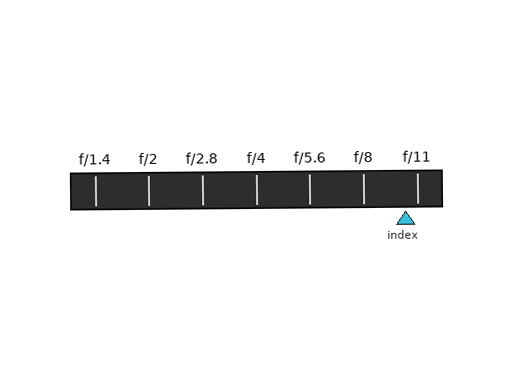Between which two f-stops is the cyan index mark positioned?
The index mark is between f/8 and f/11.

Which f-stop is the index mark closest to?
The index mark is closest to f/11.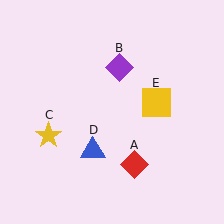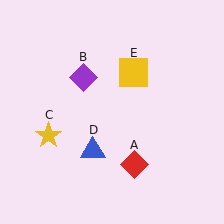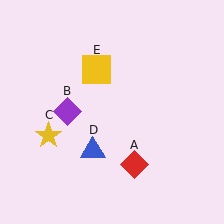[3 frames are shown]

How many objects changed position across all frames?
2 objects changed position: purple diamond (object B), yellow square (object E).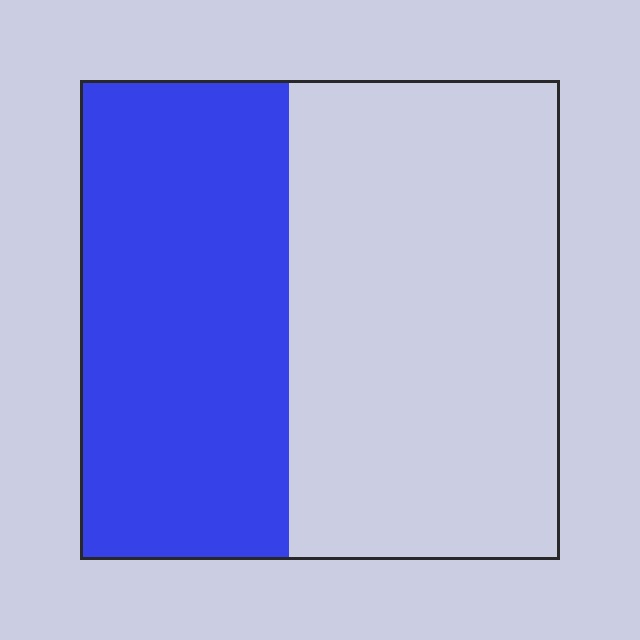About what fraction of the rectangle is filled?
About two fifths (2/5).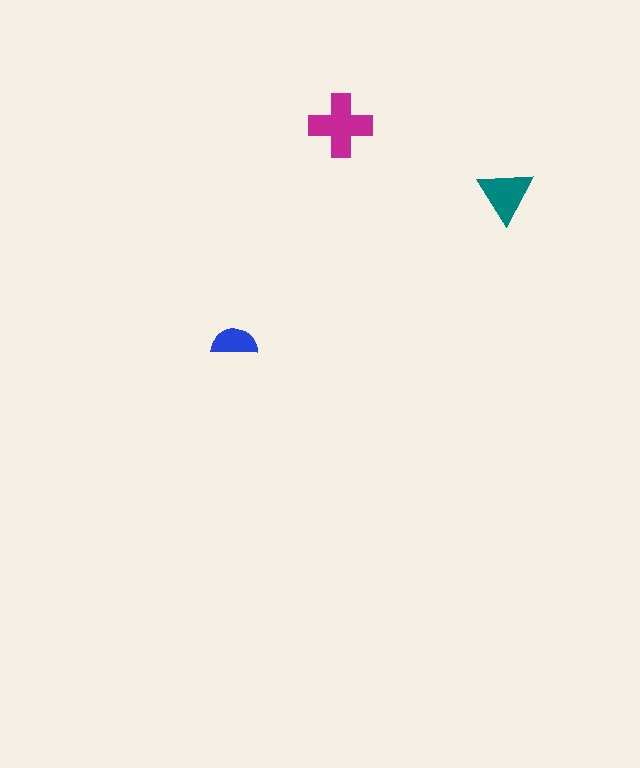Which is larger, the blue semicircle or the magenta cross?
The magenta cross.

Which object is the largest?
The magenta cross.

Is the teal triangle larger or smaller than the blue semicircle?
Larger.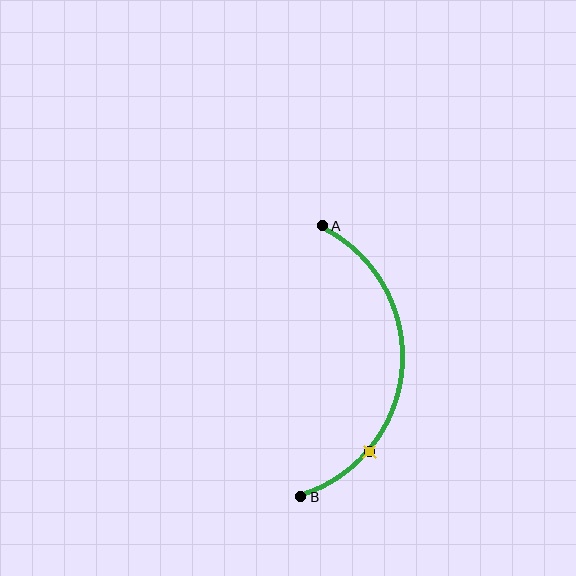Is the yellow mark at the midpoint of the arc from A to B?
No. The yellow mark lies on the arc but is closer to endpoint B. The arc midpoint would be at the point on the curve equidistant along the arc from both A and B.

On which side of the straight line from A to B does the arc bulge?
The arc bulges to the right of the straight line connecting A and B.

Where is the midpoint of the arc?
The arc midpoint is the point on the curve farthest from the straight line joining A and B. It sits to the right of that line.